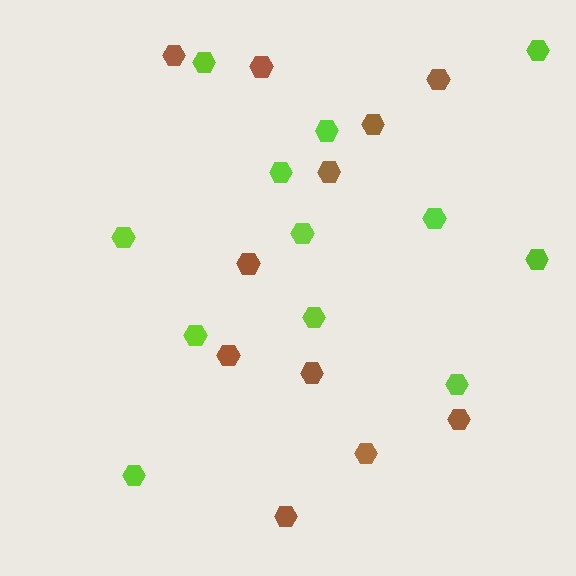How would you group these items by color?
There are 2 groups: one group of lime hexagons (12) and one group of brown hexagons (11).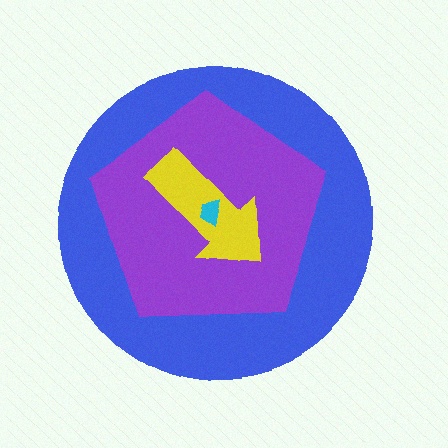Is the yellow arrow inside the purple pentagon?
Yes.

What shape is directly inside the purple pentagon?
The yellow arrow.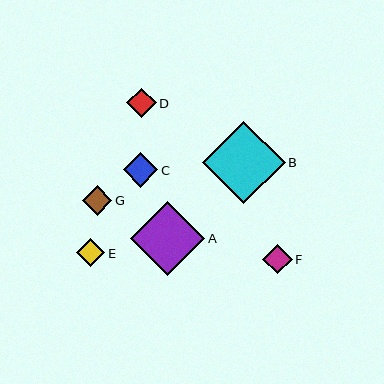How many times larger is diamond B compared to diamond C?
Diamond B is approximately 2.4 times the size of diamond C.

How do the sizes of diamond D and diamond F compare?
Diamond D and diamond F are approximately the same size.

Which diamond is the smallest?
Diamond E is the smallest with a size of approximately 28 pixels.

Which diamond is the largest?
Diamond B is the largest with a size of approximately 82 pixels.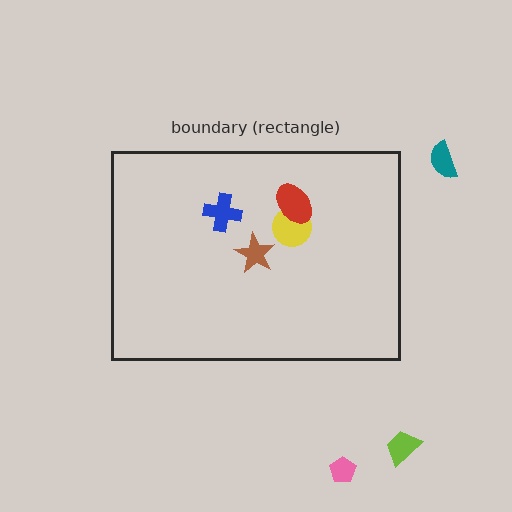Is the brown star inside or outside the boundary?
Inside.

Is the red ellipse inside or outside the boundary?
Inside.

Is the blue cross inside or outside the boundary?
Inside.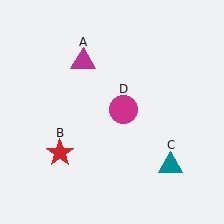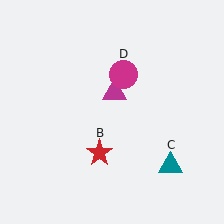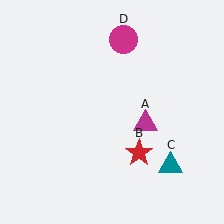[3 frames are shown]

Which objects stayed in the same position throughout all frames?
Teal triangle (object C) remained stationary.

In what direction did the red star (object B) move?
The red star (object B) moved right.